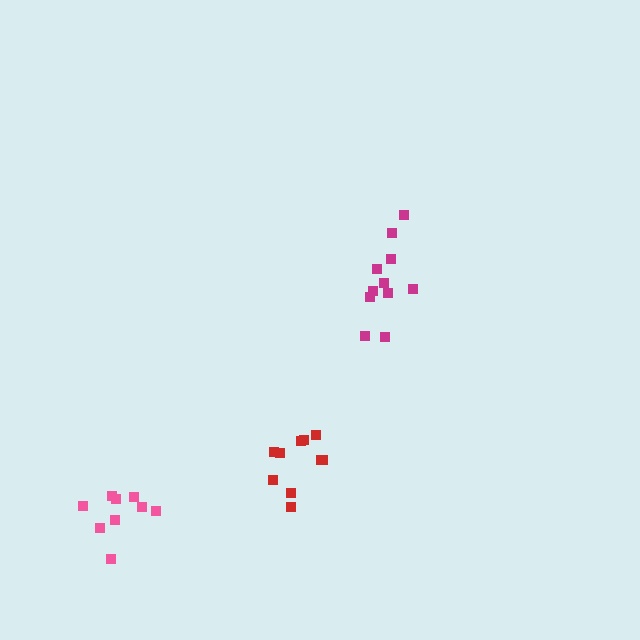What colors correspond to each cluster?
The clusters are colored: magenta, red, pink.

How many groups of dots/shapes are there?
There are 3 groups.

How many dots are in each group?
Group 1: 11 dots, Group 2: 10 dots, Group 3: 9 dots (30 total).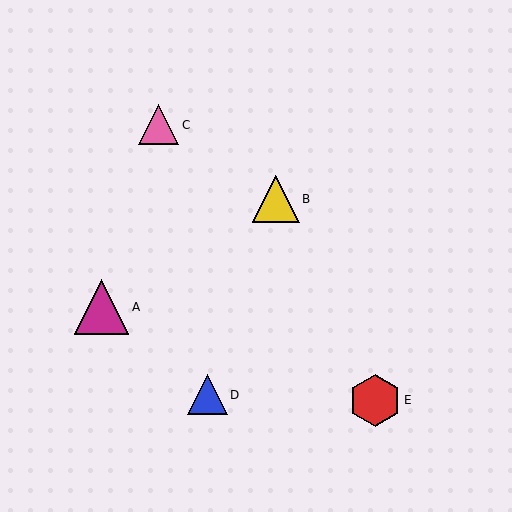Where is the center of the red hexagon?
The center of the red hexagon is at (375, 400).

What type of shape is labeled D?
Shape D is a blue triangle.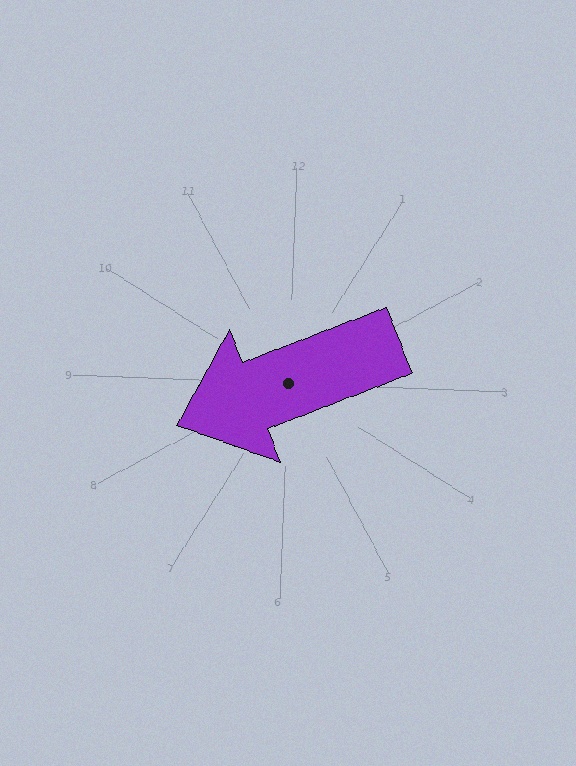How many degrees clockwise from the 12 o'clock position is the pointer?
Approximately 247 degrees.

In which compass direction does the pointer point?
Southwest.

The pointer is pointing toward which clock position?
Roughly 8 o'clock.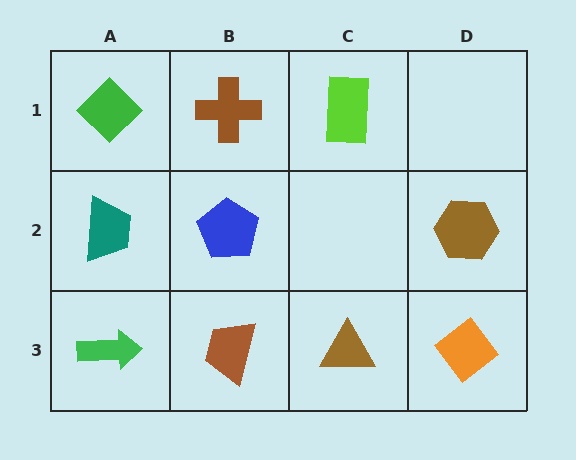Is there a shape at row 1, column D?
No, that cell is empty.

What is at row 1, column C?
A lime rectangle.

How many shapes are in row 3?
4 shapes.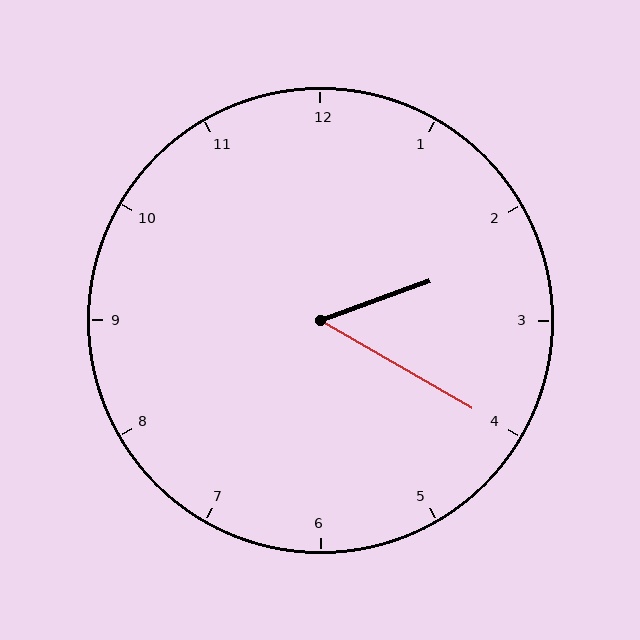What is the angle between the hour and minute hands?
Approximately 50 degrees.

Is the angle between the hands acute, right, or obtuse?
It is acute.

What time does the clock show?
2:20.